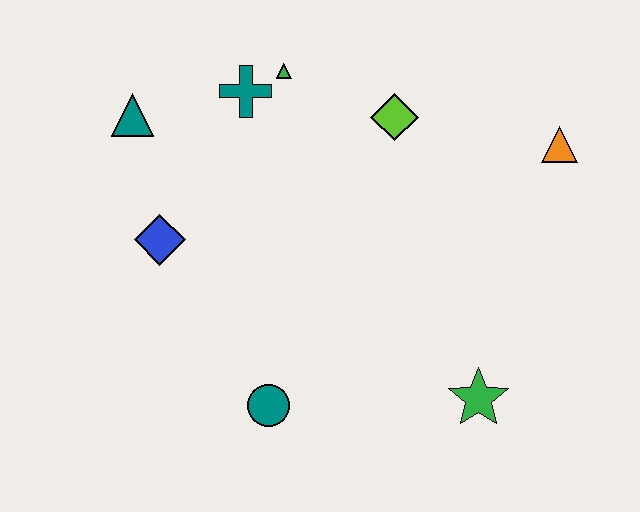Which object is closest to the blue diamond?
The teal triangle is closest to the blue diamond.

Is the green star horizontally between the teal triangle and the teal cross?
No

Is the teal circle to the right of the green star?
No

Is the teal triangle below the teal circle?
No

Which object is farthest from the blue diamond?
The orange triangle is farthest from the blue diamond.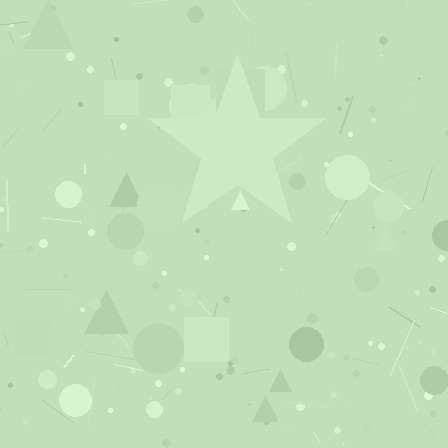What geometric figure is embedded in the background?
A star is embedded in the background.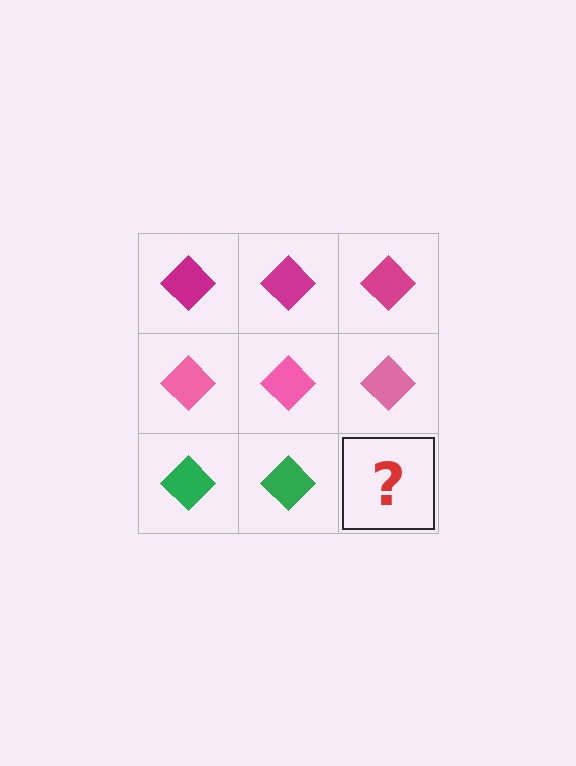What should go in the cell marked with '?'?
The missing cell should contain a green diamond.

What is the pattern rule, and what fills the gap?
The rule is that each row has a consistent color. The gap should be filled with a green diamond.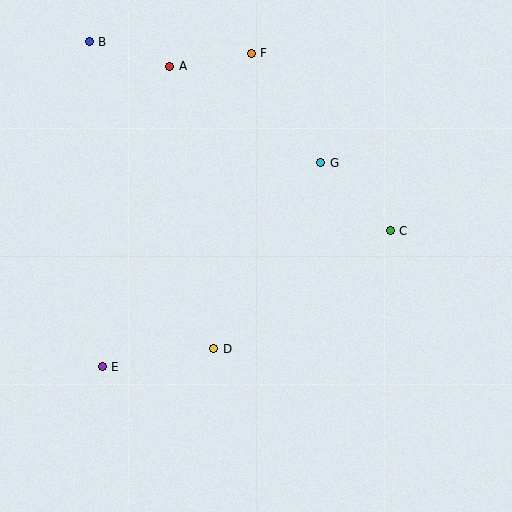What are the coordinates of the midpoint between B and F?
The midpoint between B and F is at (170, 48).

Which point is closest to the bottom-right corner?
Point C is closest to the bottom-right corner.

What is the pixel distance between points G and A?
The distance between G and A is 179 pixels.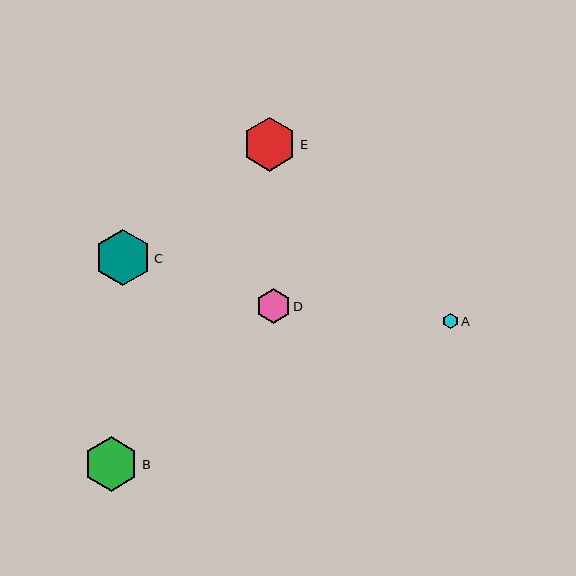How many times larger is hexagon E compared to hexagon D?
Hexagon E is approximately 1.6 times the size of hexagon D.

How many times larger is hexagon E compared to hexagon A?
Hexagon E is approximately 3.5 times the size of hexagon A.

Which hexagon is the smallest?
Hexagon A is the smallest with a size of approximately 15 pixels.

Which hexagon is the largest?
Hexagon C is the largest with a size of approximately 56 pixels.